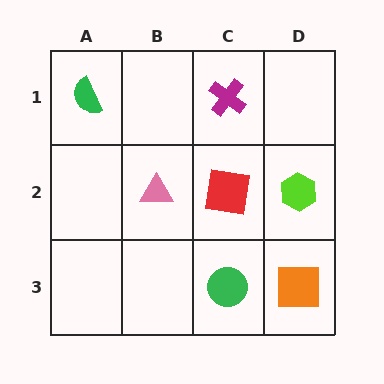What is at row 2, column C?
A red square.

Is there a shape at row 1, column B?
No, that cell is empty.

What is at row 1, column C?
A magenta cross.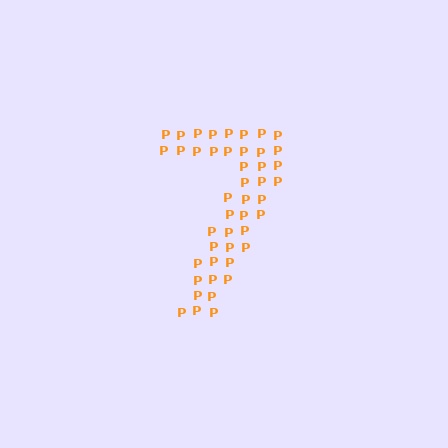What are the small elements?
The small elements are letter P's.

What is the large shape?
The large shape is the digit 7.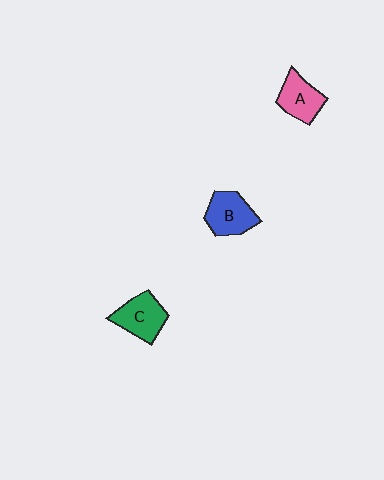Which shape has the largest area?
Shape B (blue).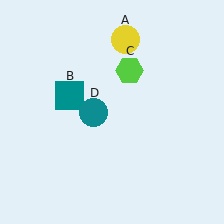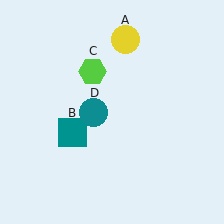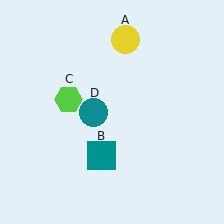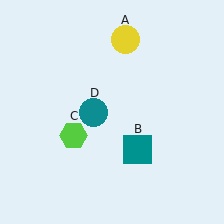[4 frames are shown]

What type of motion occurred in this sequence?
The teal square (object B), lime hexagon (object C) rotated counterclockwise around the center of the scene.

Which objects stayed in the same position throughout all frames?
Yellow circle (object A) and teal circle (object D) remained stationary.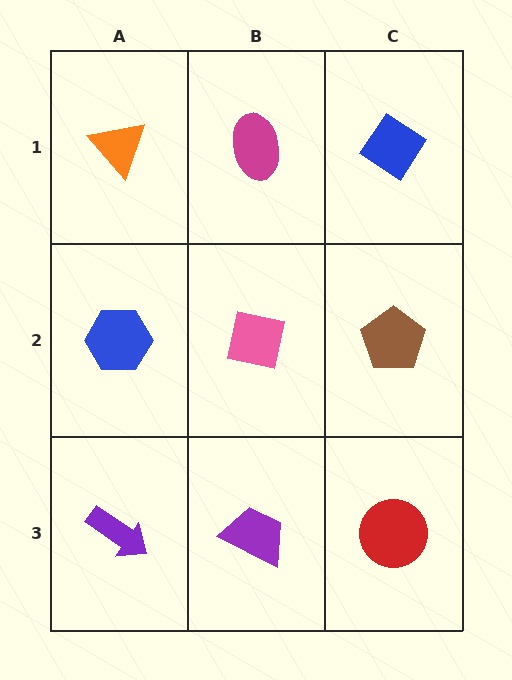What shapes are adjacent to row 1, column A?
A blue hexagon (row 2, column A), a magenta ellipse (row 1, column B).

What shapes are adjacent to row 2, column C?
A blue diamond (row 1, column C), a red circle (row 3, column C), a pink square (row 2, column B).